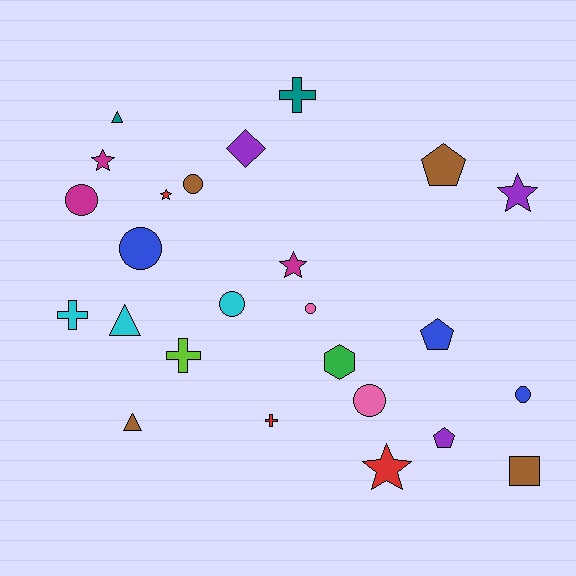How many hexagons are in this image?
There is 1 hexagon.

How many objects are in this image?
There are 25 objects.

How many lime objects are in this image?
There is 1 lime object.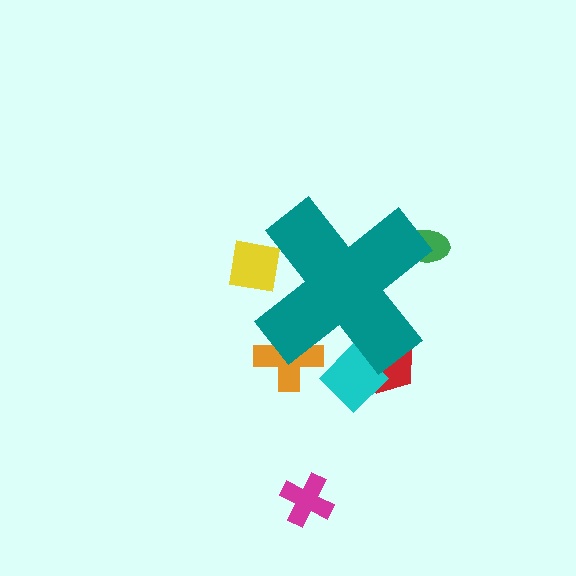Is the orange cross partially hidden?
Yes, the orange cross is partially hidden behind the teal cross.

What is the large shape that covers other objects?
A teal cross.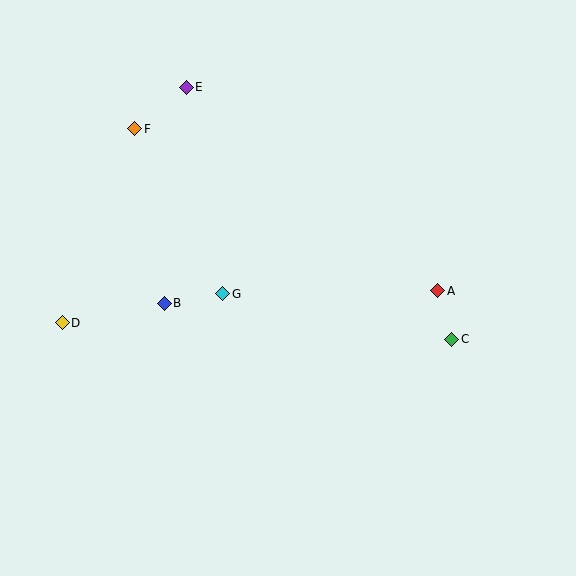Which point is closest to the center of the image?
Point G at (223, 294) is closest to the center.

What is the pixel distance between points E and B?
The distance between E and B is 217 pixels.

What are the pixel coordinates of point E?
Point E is at (186, 87).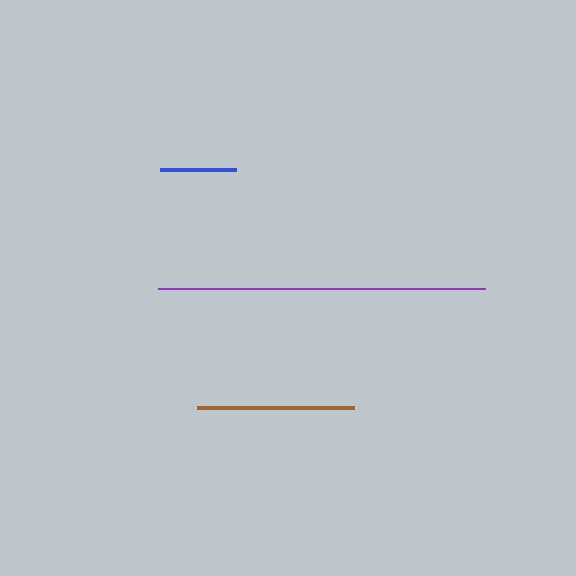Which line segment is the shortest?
The blue line is the shortest at approximately 75 pixels.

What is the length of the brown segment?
The brown segment is approximately 157 pixels long.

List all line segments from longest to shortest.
From longest to shortest: purple, brown, blue.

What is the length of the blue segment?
The blue segment is approximately 75 pixels long.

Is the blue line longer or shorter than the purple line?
The purple line is longer than the blue line.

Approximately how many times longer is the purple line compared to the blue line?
The purple line is approximately 4.3 times the length of the blue line.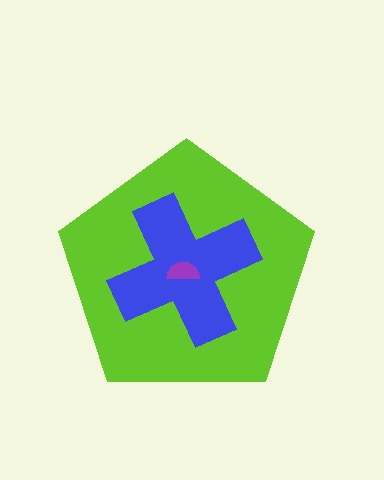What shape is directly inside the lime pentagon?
The blue cross.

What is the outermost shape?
The lime pentagon.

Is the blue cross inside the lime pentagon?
Yes.